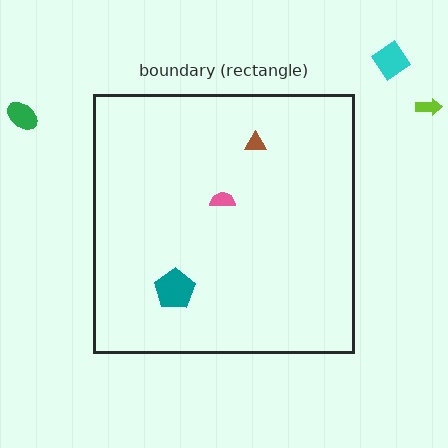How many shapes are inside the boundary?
3 inside, 3 outside.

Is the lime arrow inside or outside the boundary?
Outside.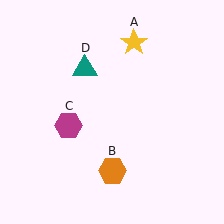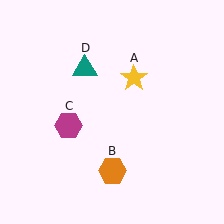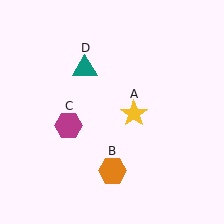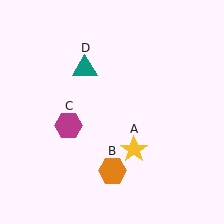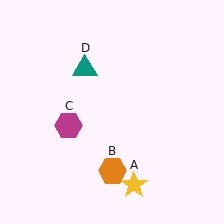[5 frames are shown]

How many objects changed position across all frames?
1 object changed position: yellow star (object A).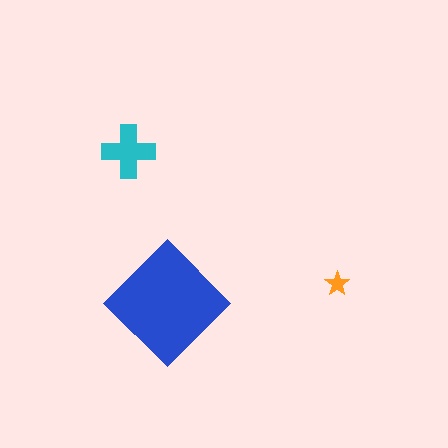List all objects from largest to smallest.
The blue diamond, the cyan cross, the orange star.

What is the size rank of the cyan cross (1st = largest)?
2nd.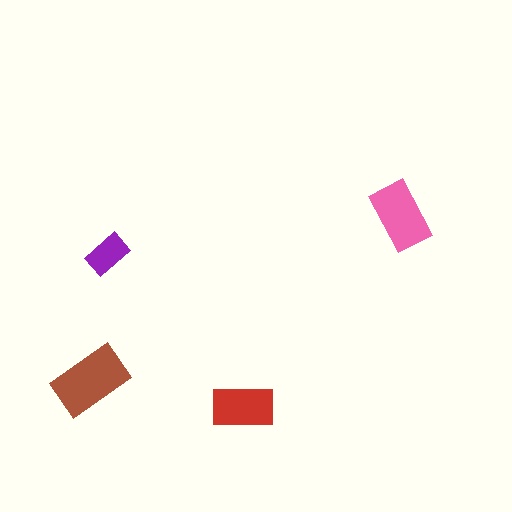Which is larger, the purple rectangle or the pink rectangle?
The pink one.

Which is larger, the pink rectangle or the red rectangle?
The pink one.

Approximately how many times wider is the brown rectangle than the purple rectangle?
About 2 times wider.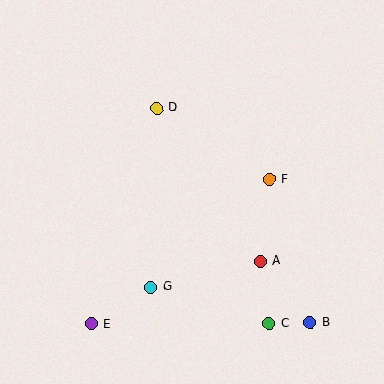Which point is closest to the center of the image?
Point F at (269, 180) is closest to the center.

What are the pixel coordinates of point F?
Point F is at (269, 180).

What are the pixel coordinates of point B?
Point B is at (310, 322).